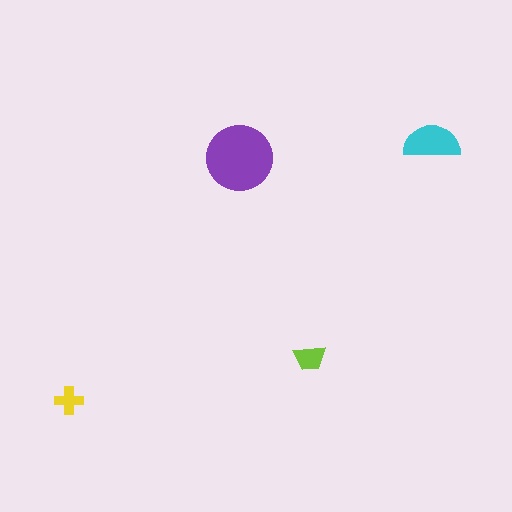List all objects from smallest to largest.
The yellow cross, the lime trapezoid, the cyan semicircle, the purple circle.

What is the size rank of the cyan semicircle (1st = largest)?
2nd.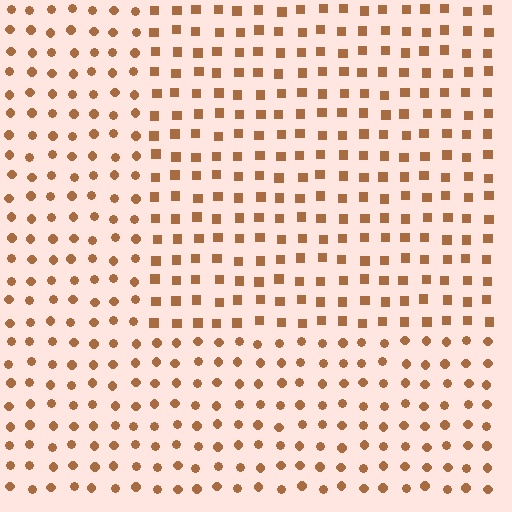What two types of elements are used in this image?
The image uses squares inside the rectangle region and circles outside it.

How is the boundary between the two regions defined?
The boundary is defined by a change in element shape: squares inside vs. circles outside. All elements share the same color and spacing.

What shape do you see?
I see a rectangle.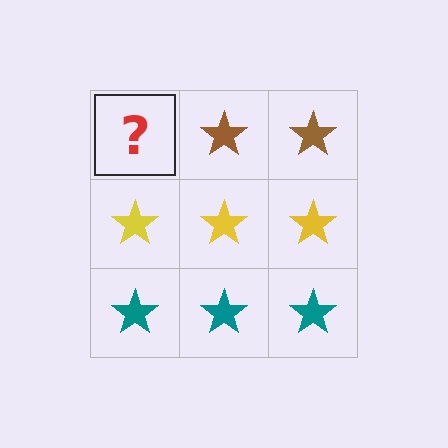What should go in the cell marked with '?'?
The missing cell should contain a brown star.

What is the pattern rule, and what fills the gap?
The rule is that each row has a consistent color. The gap should be filled with a brown star.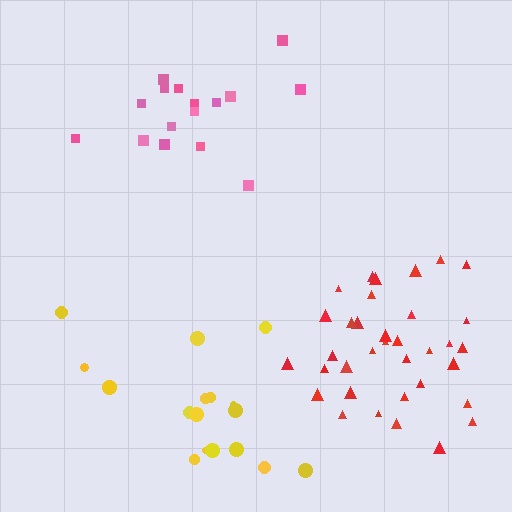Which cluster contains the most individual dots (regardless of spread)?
Red (35).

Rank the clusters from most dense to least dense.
red, pink, yellow.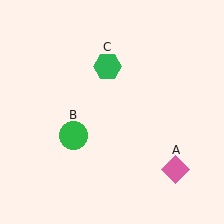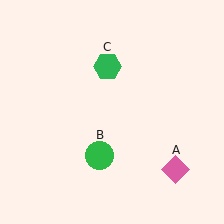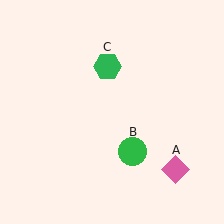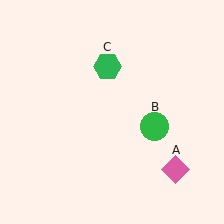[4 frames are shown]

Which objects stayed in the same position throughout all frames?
Pink diamond (object A) and green hexagon (object C) remained stationary.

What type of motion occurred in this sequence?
The green circle (object B) rotated counterclockwise around the center of the scene.